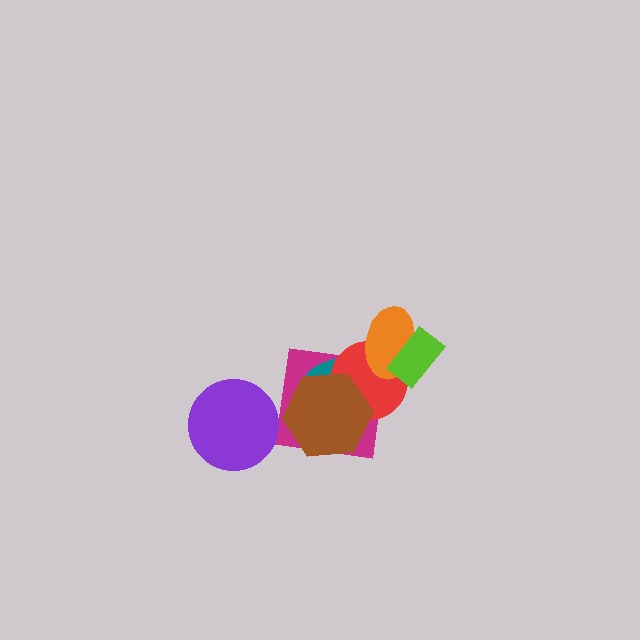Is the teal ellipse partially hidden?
Yes, it is partially covered by another shape.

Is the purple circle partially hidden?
No, no other shape covers it.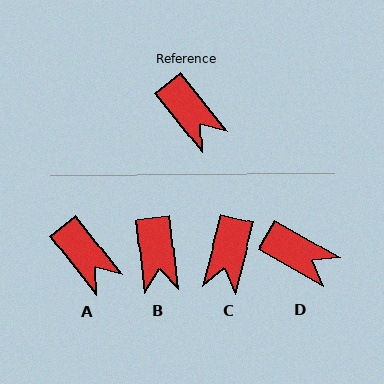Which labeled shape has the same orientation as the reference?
A.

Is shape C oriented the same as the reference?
No, it is off by about 53 degrees.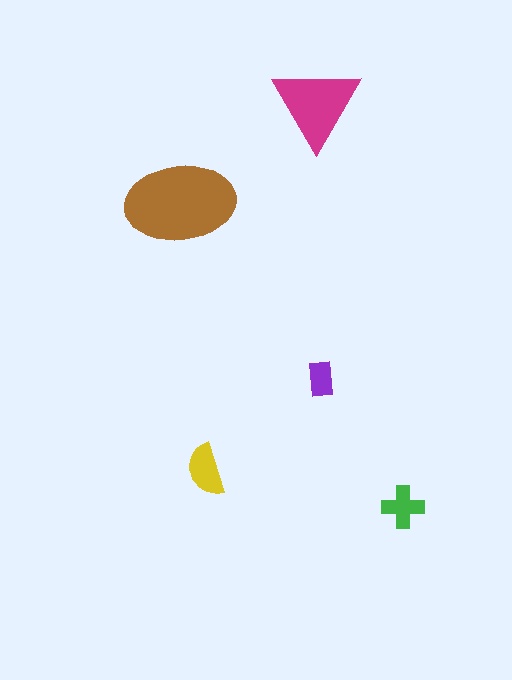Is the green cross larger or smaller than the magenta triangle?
Smaller.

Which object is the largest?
The brown ellipse.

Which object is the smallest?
The purple rectangle.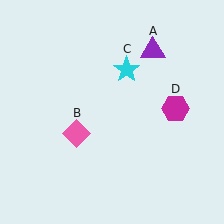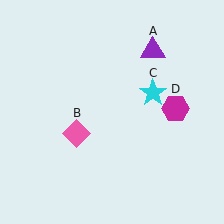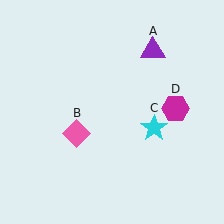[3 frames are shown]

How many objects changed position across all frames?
1 object changed position: cyan star (object C).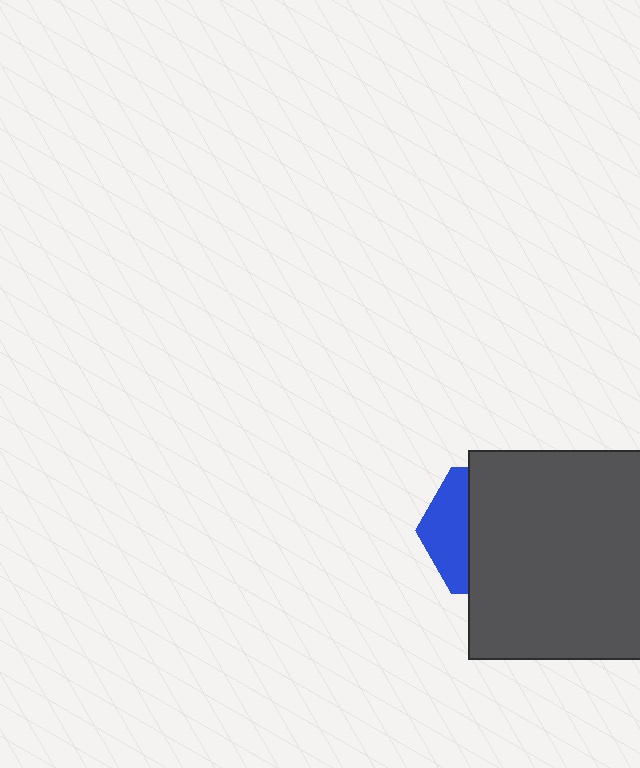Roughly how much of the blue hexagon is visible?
A small part of it is visible (roughly 31%).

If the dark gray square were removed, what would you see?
You would see the complete blue hexagon.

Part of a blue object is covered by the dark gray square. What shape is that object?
It is a hexagon.